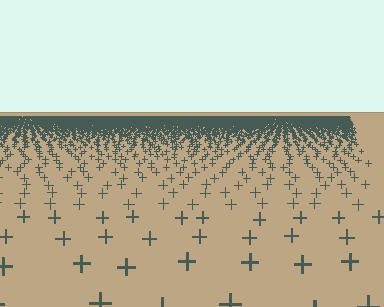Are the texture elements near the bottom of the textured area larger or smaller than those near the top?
Larger. Near the bottom, elements are closer to the viewer and appear at a bigger on-screen size.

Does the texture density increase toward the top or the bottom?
Density increases toward the top.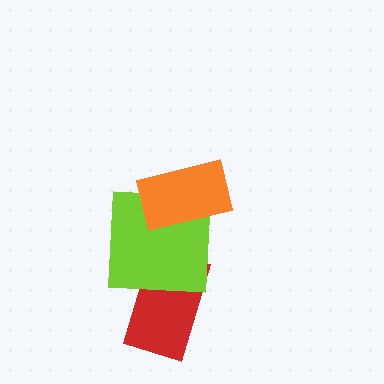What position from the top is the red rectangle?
The red rectangle is 3rd from the top.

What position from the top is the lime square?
The lime square is 2nd from the top.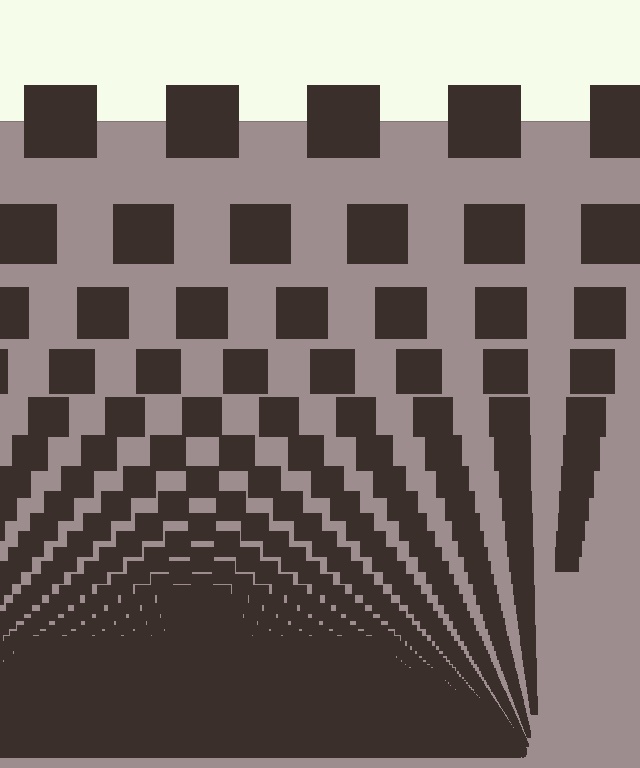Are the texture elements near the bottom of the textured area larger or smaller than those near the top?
Smaller. The gradient is inverted — elements near the bottom are smaller and denser.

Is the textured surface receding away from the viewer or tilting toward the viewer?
The surface appears to tilt toward the viewer. Texture elements get larger and sparser toward the top.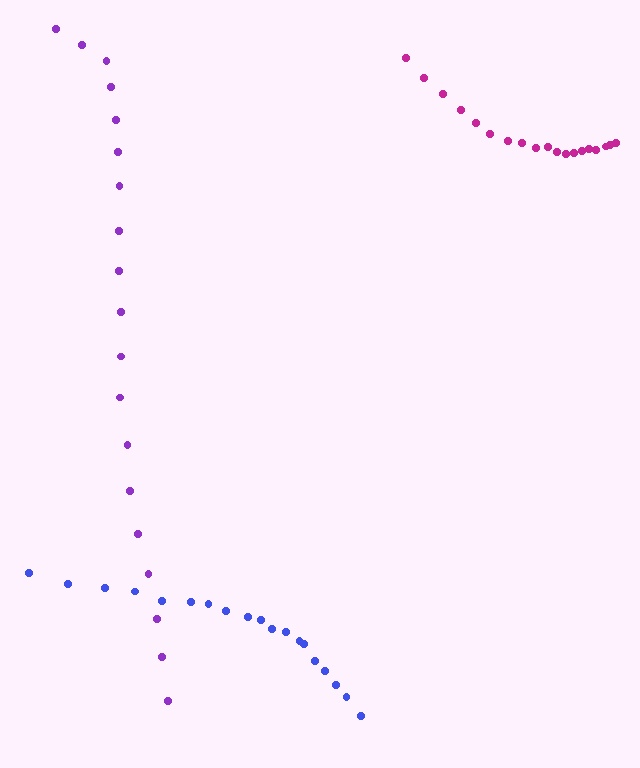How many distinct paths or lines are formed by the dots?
There are 3 distinct paths.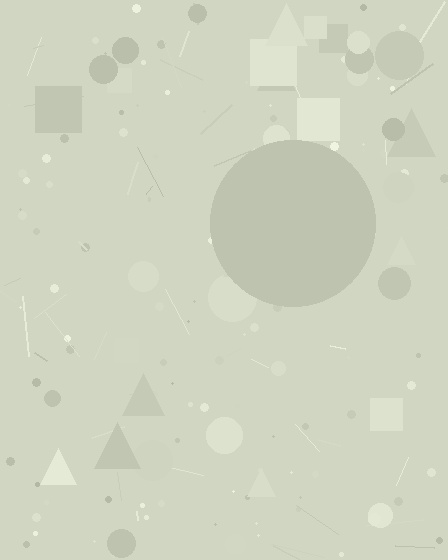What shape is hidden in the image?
A circle is hidden in the image.